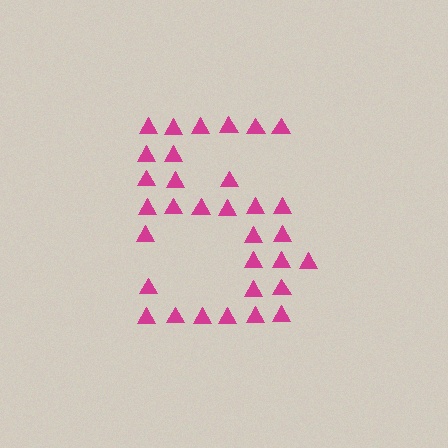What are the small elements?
The small elements are triangles.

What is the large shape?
The large shape is the digit 5.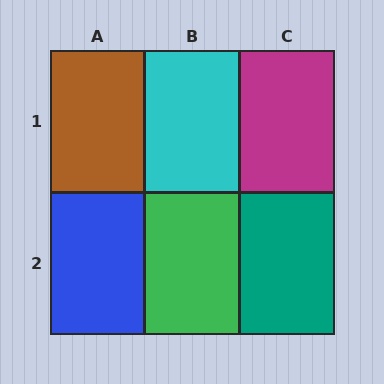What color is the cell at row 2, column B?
Green.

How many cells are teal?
1 cell is teal.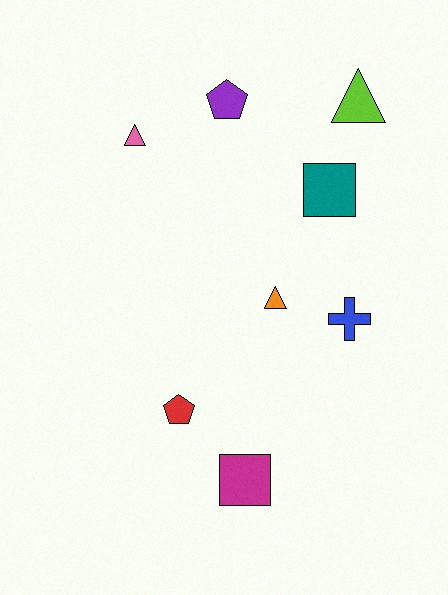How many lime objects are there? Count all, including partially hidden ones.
There is 1 lime object.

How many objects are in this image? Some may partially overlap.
There are 8 objects.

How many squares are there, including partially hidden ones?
There are 2 squares.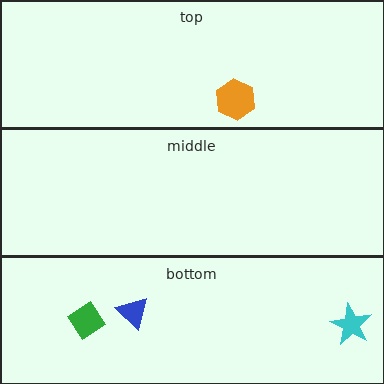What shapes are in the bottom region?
The blue triangle, the green diamond, the cyan star.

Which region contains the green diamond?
The bottom region.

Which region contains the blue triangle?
The bottom region.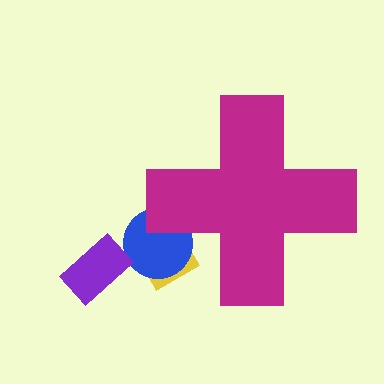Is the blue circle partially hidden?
Yes, the blue circle is partially hidden behind the magenta cross.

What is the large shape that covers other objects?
A magenta cross.